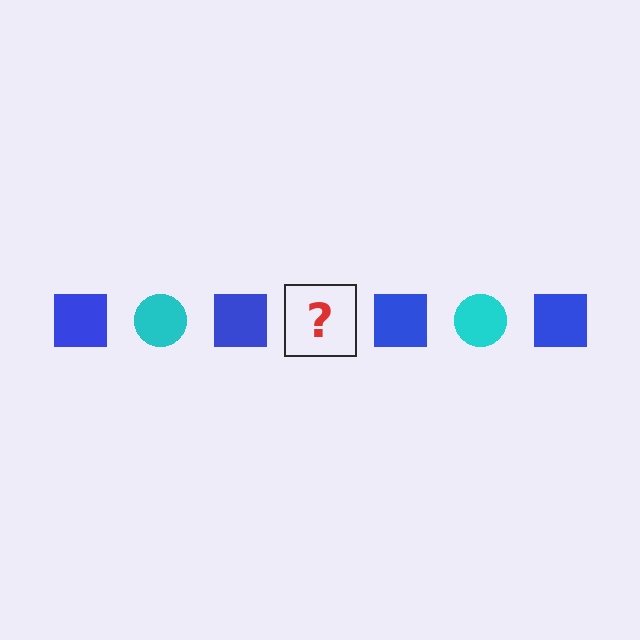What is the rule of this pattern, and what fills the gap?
The rule is that the pattern alternates between blue square and cyan circle. The gap should be filled with a cyan circle.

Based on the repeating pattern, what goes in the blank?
The blank should be a cyan circle.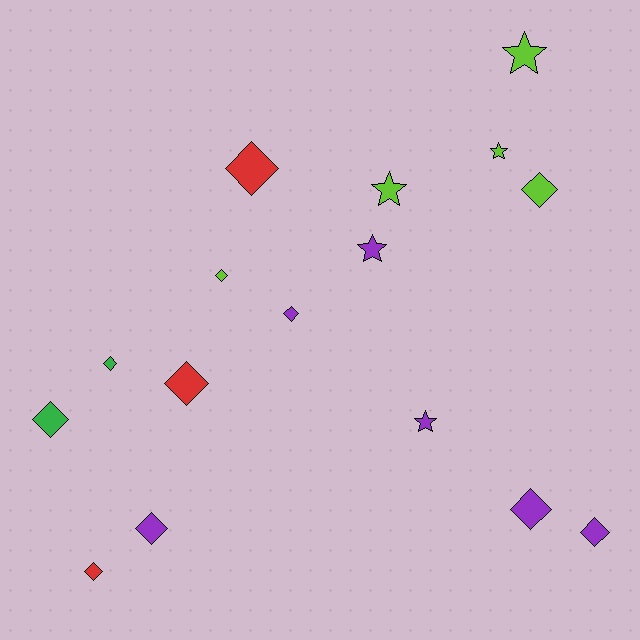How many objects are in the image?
There are 16 objects.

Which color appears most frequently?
Purple, with 6 objects.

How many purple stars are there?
There are 2 purple stars.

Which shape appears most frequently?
Diamond, with 11 objects.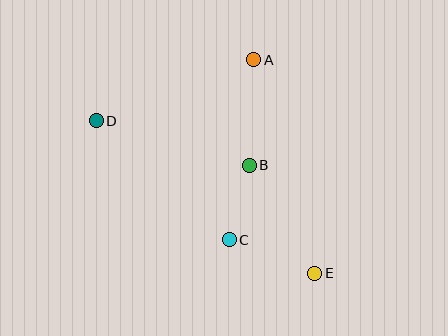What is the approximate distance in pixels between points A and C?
The distance between A and C is approximately 182 pixels.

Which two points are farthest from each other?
Points D and E are farthest from each other.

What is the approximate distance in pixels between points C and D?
The distance between C and D is approximately 178 pixels.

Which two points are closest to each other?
Points B and C are closest to each other.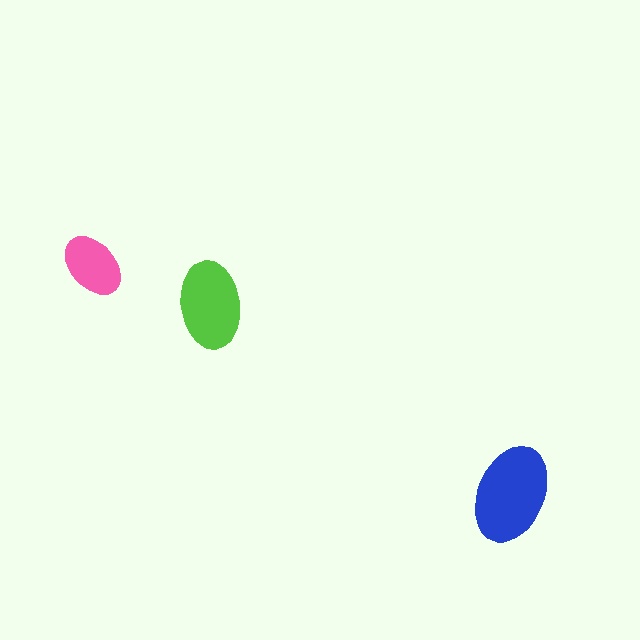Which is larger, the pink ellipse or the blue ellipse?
The blue one.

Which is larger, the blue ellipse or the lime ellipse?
The blue one.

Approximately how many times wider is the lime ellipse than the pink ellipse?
About 1.5 times wider.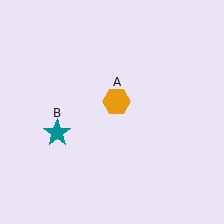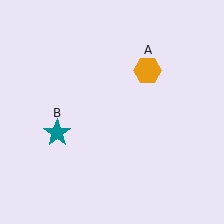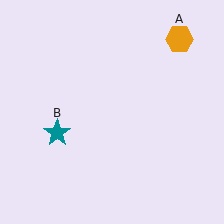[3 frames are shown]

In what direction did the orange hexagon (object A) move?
The orange hexagon (object A) moved up and to the right.